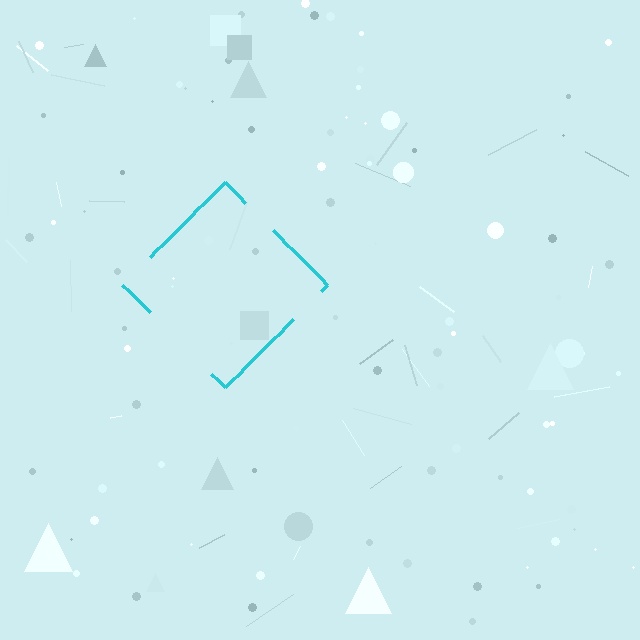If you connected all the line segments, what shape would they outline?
They would outline a diamond.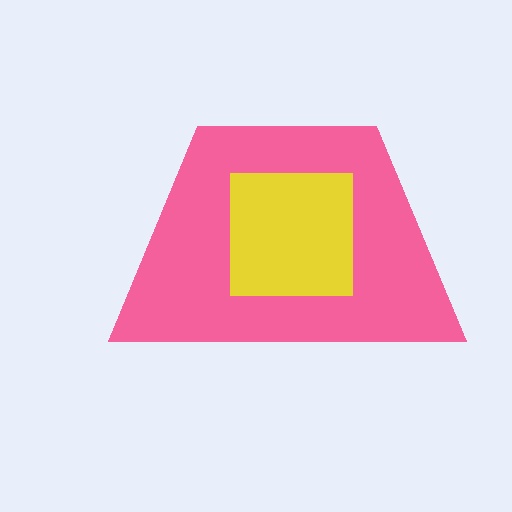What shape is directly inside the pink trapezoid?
The yellow square.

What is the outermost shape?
The pink trapezoid.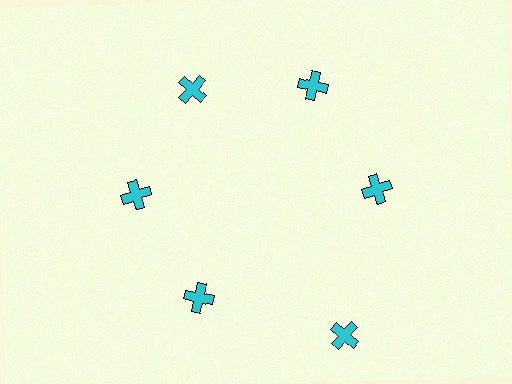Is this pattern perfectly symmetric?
No. The 6 cyan crosses are arranged in a ring, but one element near the 5 o'clock position is pushed outward from the center, breaking the 6-fold rotational symmetry.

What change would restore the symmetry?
The symmetry would be restored by moving it inward, back onto the ring so that all 6 crosses sit at equal angles and equal distance from the center.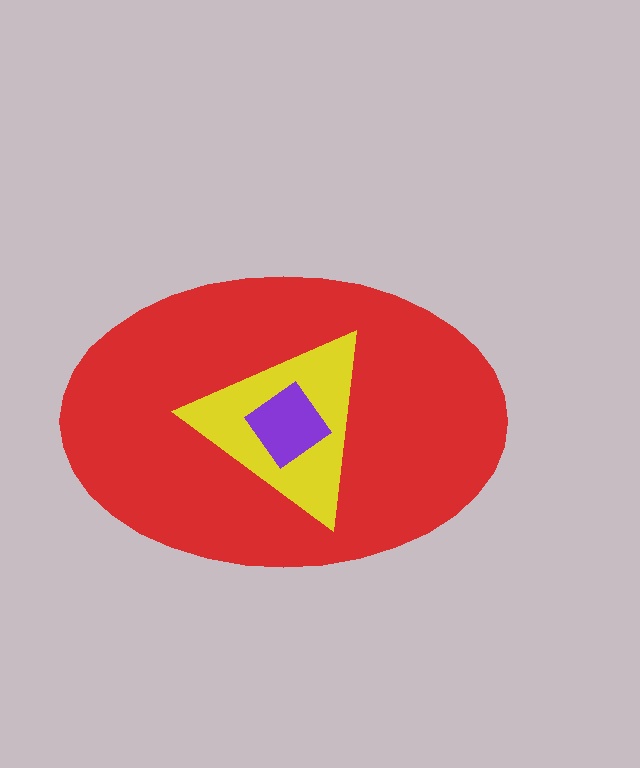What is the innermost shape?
The purple diamond.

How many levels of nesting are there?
3.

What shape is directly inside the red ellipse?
The yellow triangle.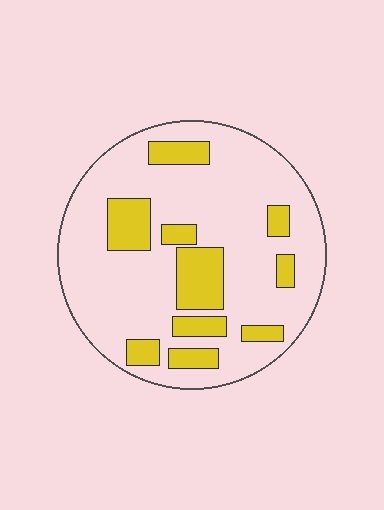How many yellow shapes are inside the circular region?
10.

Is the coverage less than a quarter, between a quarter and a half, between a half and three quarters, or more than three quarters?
Less than a quarter.